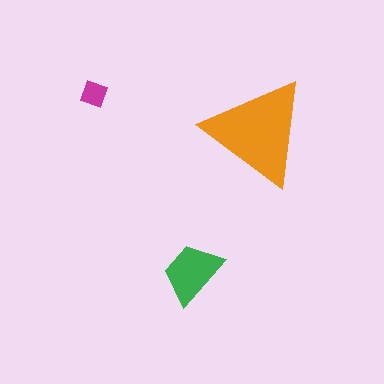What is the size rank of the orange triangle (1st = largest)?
1st.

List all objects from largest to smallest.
The orange triangle, the green trapezoid, the magenta diamond.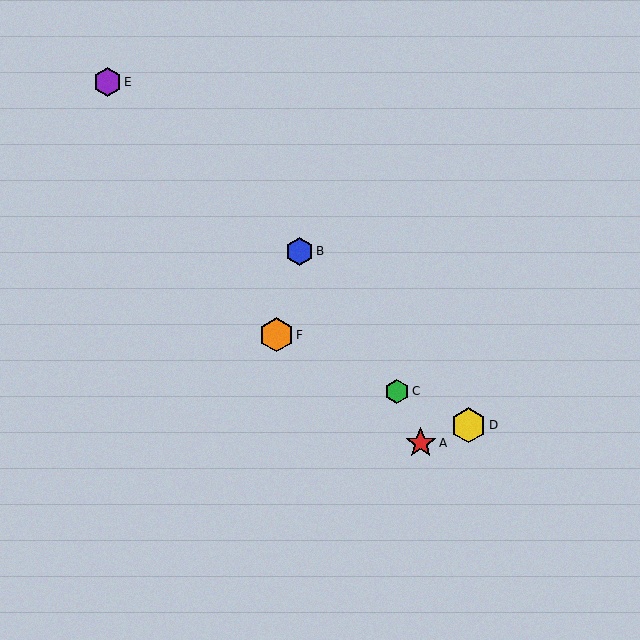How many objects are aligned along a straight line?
3 objects (C, D, F) are aligned along a straight line.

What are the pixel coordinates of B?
Object B is at (299, 251).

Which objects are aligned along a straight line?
Objects C, D, F are aligned along a straight line.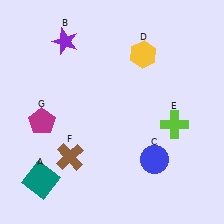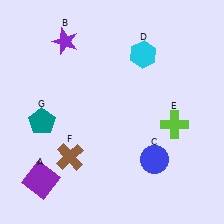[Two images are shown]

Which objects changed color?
A changed from teal to purple. D changed from yellow to cyan. G changed from magenta to teal.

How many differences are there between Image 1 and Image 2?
There are 3 differences between the two images.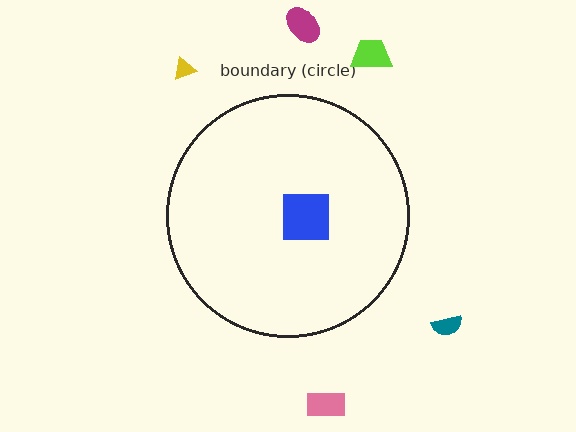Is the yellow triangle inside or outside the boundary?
Outside.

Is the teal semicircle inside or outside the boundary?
Outside.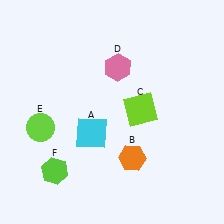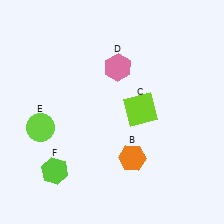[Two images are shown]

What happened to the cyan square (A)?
The cyan square (A) was removed in Image 2. It was in the bottom-left area of Image 1.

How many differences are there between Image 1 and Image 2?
There is 1 difference between the two images.